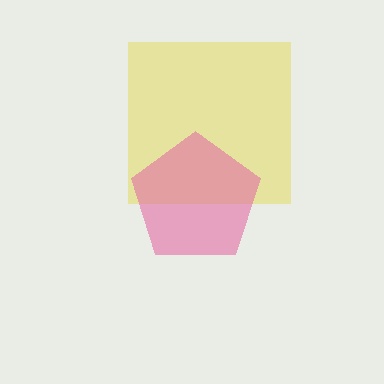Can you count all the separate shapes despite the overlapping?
Yes, there are 2 separate shapes.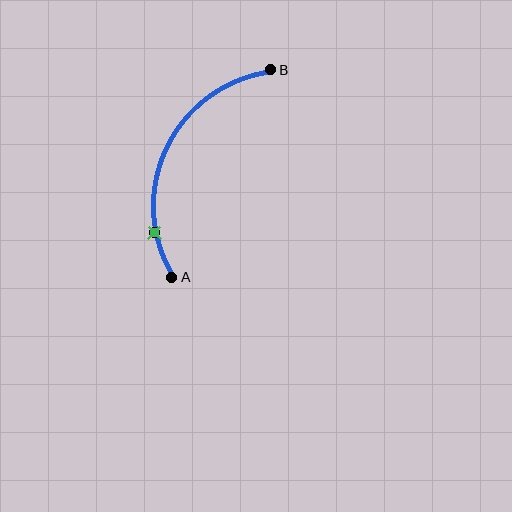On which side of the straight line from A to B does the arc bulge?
The arc bulges to the left of the straight line connecting A and B.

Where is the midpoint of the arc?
The arc midpoint is the point on the curve farthest from the straight line joining A and B. It sits to the left of that line.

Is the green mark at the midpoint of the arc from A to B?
No. The green mark lies on the arc but is closer to endpoint A. The arc midpoint would be at the point on the curve equidistant along the arc from both A and B.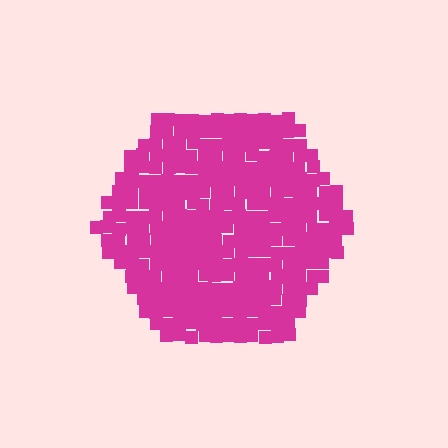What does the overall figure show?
The overall figure shows a hexagon.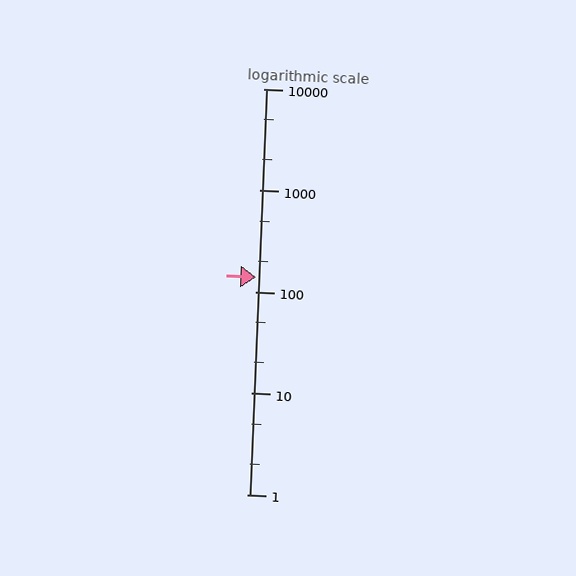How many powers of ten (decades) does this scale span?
The scale spans 4 decades, from 1 to 10000.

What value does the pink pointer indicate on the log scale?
The pointer indicates approximately 140.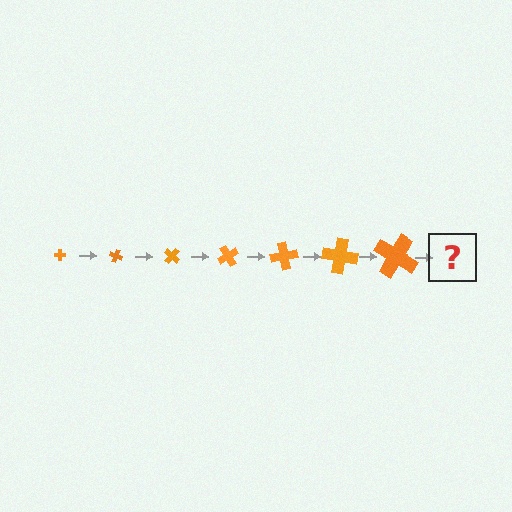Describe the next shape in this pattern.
It should be a cross, larger than the previous one and rotated 140 degrees from the start.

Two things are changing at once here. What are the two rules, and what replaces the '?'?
The two rules are that the cross grows larger each step and it rotates 20 degrees each step. The '?' should be a cross, larger than the previous one and rotated 140 degrees from the start.